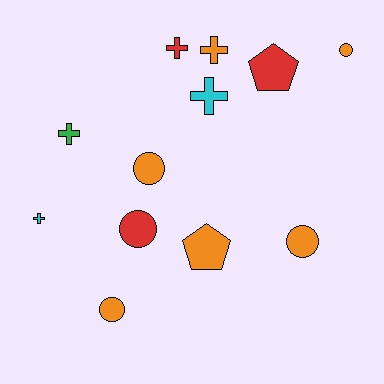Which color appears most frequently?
Orange, with 6 objects.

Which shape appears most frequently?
Cross, with 5 objects.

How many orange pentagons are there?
There is 1 orange pentagon.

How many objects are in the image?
There are 12 objects.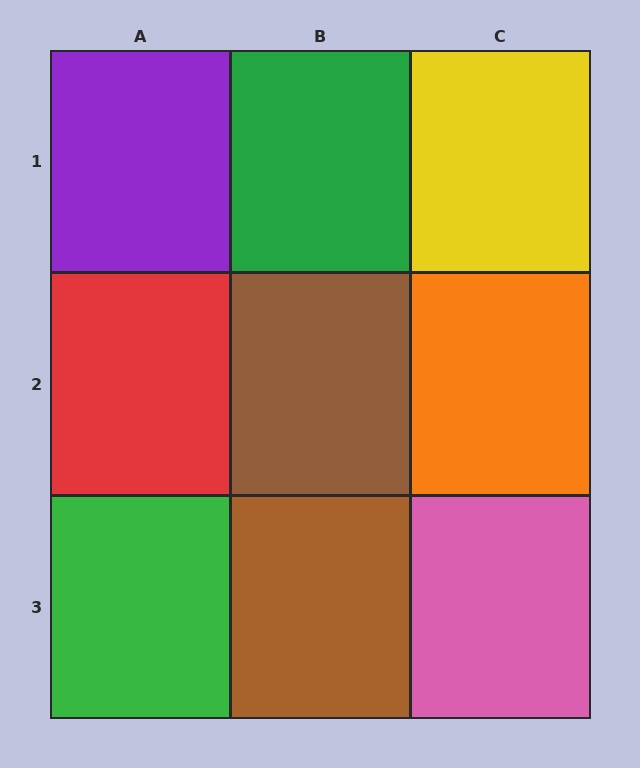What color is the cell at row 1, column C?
Yellow.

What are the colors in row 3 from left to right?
Green, brown, pink.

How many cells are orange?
1 cell is orange.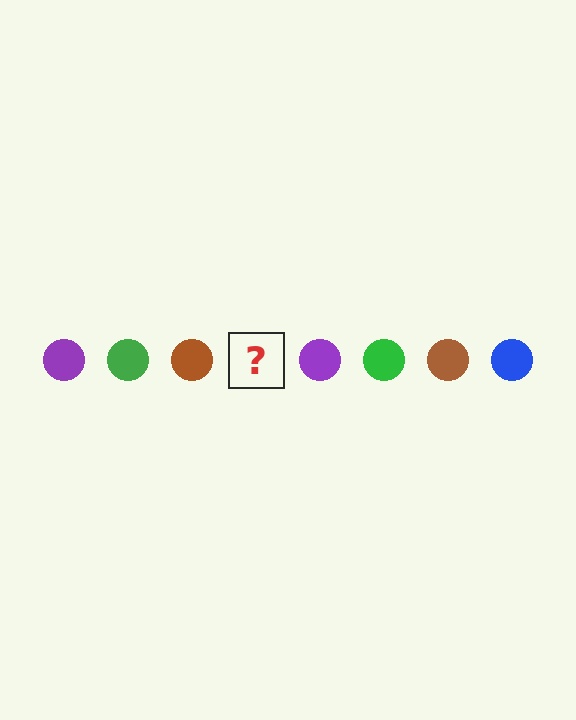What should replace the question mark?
The question mark should be replaced with a blue circle.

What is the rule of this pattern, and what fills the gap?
The rule is that the pattern cycles through purple, green, brown, blue circles. The gap should be filled with a blue circle.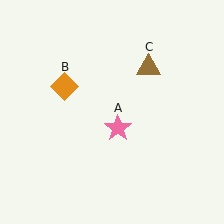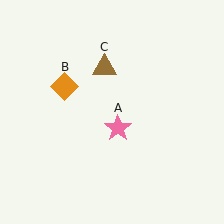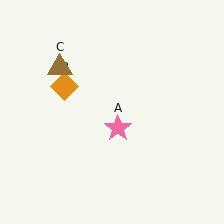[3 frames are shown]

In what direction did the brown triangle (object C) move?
The brown triangle (object C) moved left.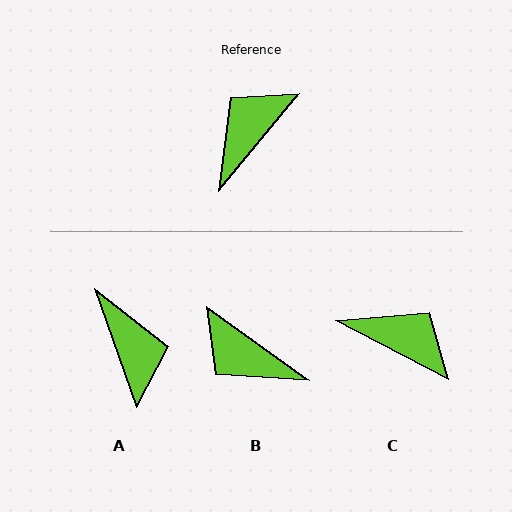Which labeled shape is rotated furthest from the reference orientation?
A, about 121 degrees away.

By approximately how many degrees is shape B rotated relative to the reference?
Approximately 94 degrees counter-clockwise.